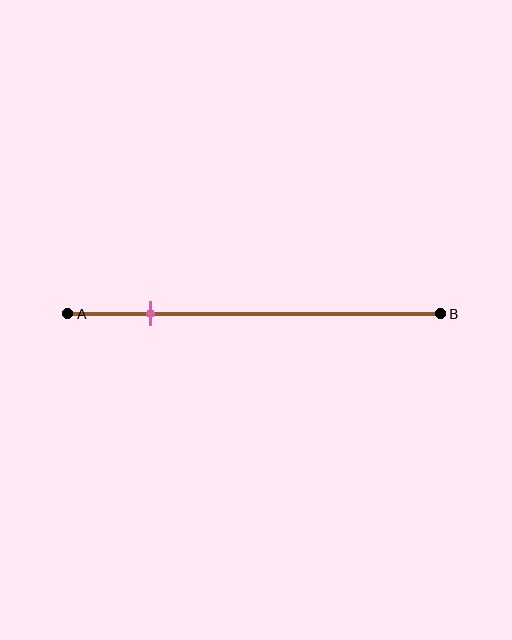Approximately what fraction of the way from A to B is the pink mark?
The pink mark is approximately 20% of the way from A to B.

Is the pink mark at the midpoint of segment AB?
No, the mark is at about 20% from A, not at the 50% midpoint.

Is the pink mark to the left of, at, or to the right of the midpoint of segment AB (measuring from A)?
The pink mark is to the left of the midpoint of segment AB.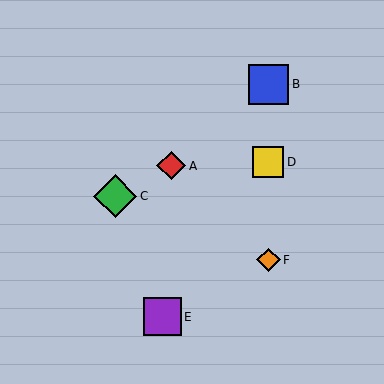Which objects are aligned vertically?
Objects B, D, F are aligned vertically.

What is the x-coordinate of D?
Object D is at x≈268.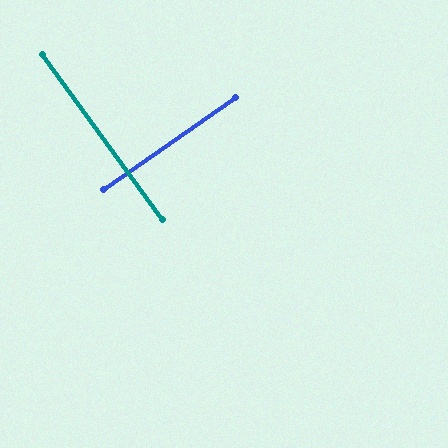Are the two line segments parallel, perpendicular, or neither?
Perpendicular — they meet at approximately 89°.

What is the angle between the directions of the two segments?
Approximately 89 degrees.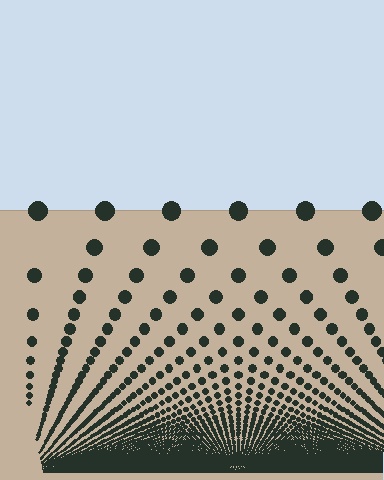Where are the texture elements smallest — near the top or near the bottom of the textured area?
Near the bottom.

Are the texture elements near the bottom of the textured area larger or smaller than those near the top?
Smaller. The gradient is inverted — elements near the bottom are smaller and denser.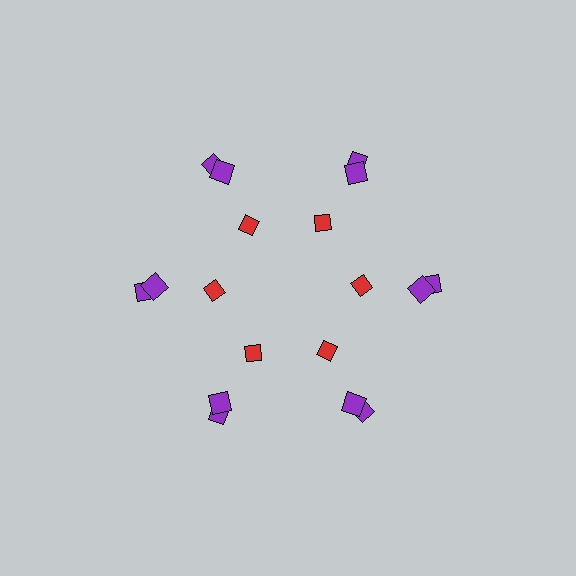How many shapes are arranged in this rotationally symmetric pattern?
There are 18 shapes, arranged in 6 groups of 3.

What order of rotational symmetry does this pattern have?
This pattern has 6-fold rotational symmetry.